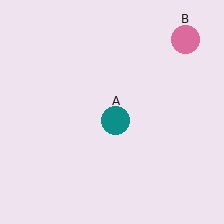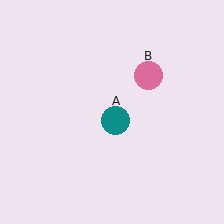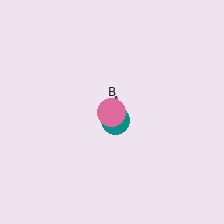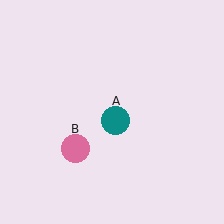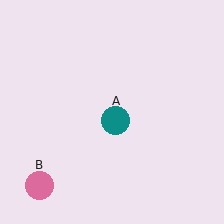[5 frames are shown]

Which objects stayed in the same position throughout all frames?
Teal circle (object A) remained stationary.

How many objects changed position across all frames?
1 object changed position: pink circle (object B).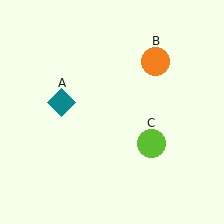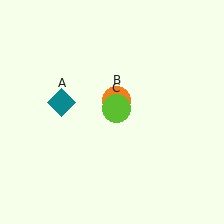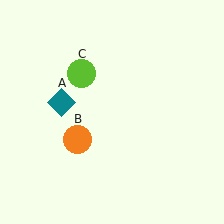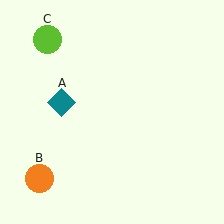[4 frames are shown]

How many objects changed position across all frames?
2 objects changed position: orange circle (object B), lime circle (object C).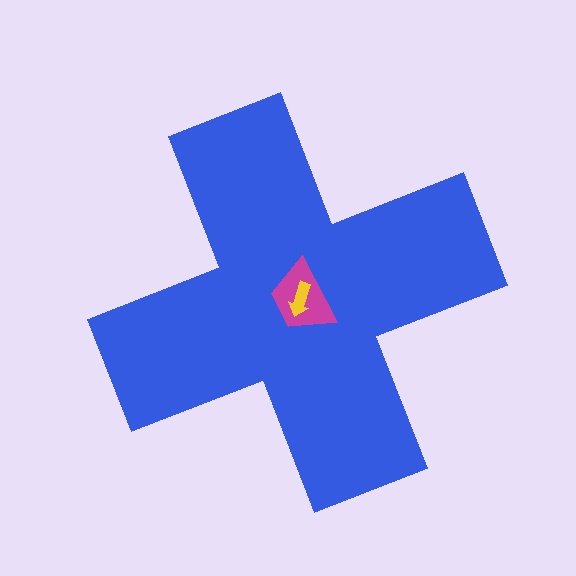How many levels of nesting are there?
3.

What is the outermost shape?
The blue cross.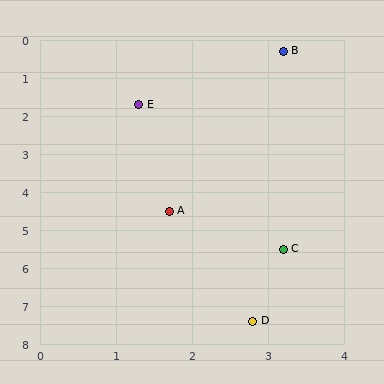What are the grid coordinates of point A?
Point A is at approximately (1.7, 4.5).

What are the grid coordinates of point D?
Point D is at approximately (2.8, 7.4).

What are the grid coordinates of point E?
Point E is at approximately (1.3, 1.7).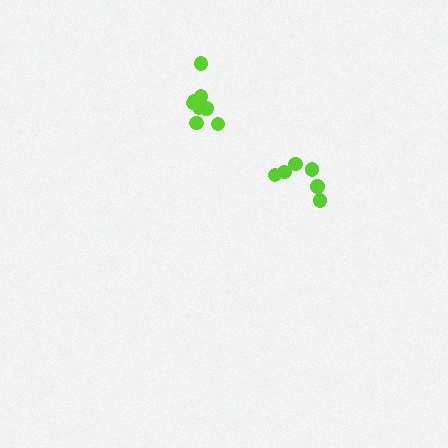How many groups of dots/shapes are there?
There are 2 groups.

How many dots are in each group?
Group 1: 6 dots, Group 2: 9 dots (15 total).